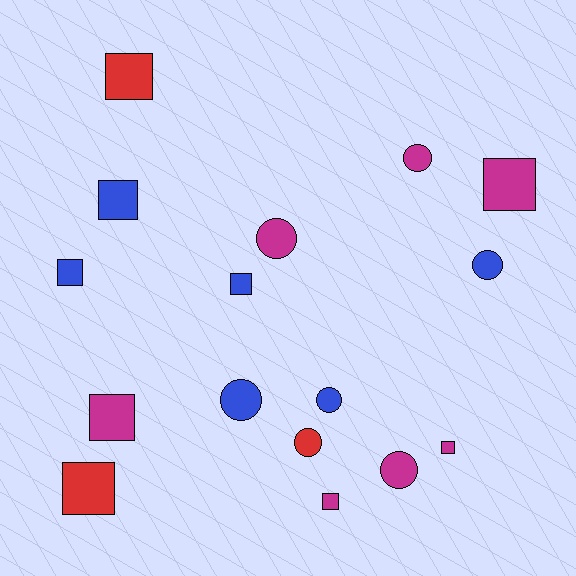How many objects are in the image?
There are 16 objects.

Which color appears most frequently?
Magenta, with 7 objects.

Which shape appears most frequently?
Square, with 9 objects.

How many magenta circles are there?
There are 3 magenta circles.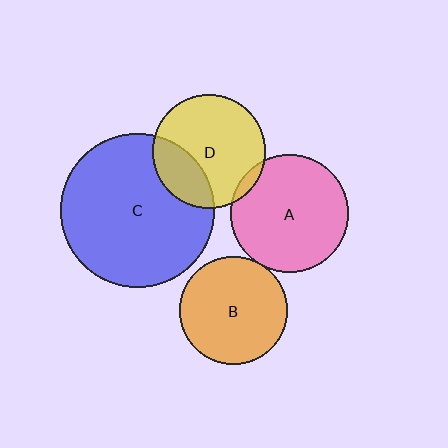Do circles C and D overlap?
Yes.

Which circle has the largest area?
Circle C (blue).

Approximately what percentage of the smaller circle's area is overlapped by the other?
Approximately 25%.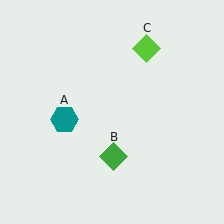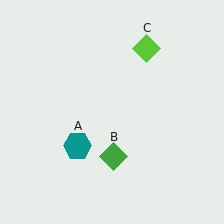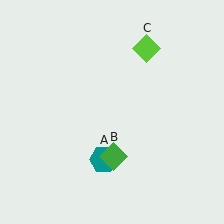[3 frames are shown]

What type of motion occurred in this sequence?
The teal hexagon (object A) rotated counterclockwise around the center of the scene.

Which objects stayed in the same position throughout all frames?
Green diamond (object B) and lime diamond (object C) remained stationary.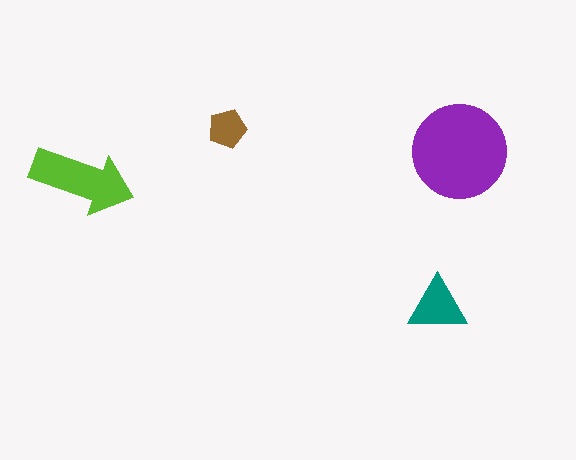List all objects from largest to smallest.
The purple circle, the lime arrow, the teal triangle, the brown pentagon.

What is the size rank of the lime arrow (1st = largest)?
2nd.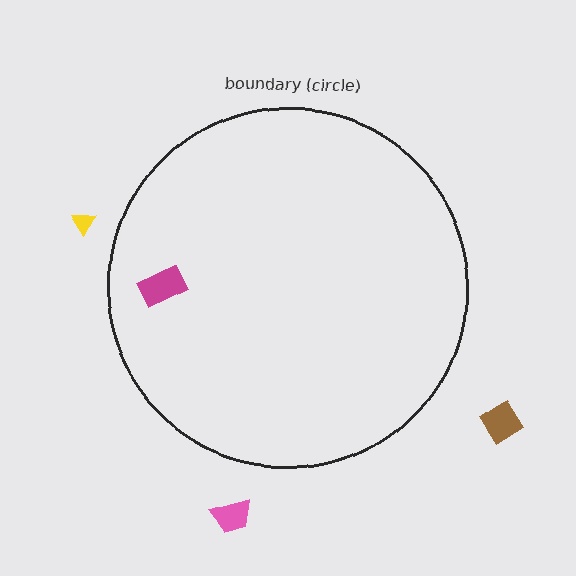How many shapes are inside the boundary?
1 inside, 3 outside.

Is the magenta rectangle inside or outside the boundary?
Inside.